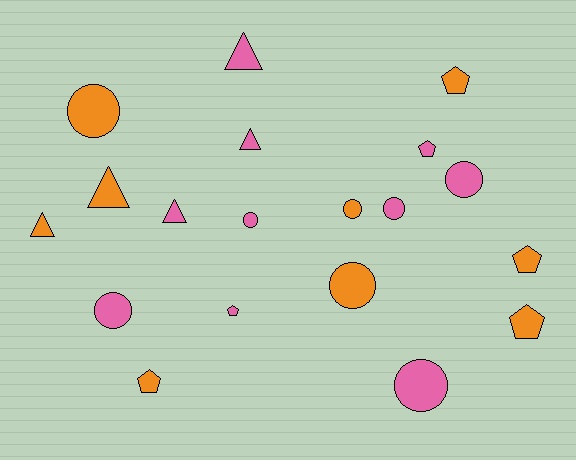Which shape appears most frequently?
Circle, with 8 objects.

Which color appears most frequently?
Pink, with 10 objects.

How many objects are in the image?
There are 19 objects.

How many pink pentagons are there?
There are 2 pink pentagons.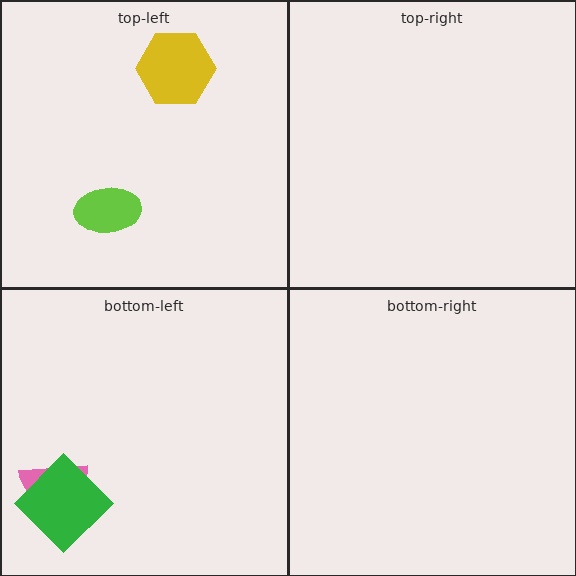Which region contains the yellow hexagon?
The top-left region.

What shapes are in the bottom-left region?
The pink semicircle, the green diamond.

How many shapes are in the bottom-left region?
2.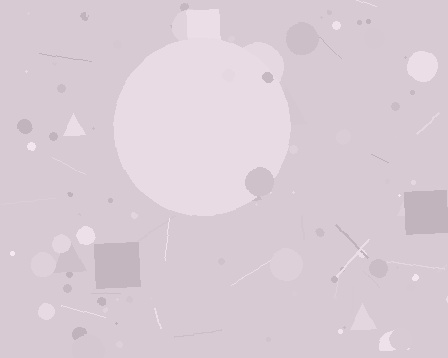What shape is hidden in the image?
A circle is hidden in the image.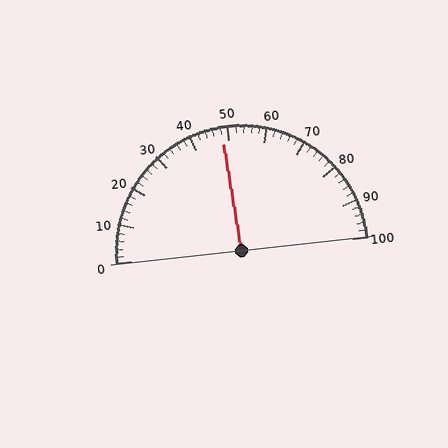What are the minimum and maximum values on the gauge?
The gauge ranges from 0 to 100.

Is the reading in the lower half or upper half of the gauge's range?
The reading is in the lower half of the range (0 to 100).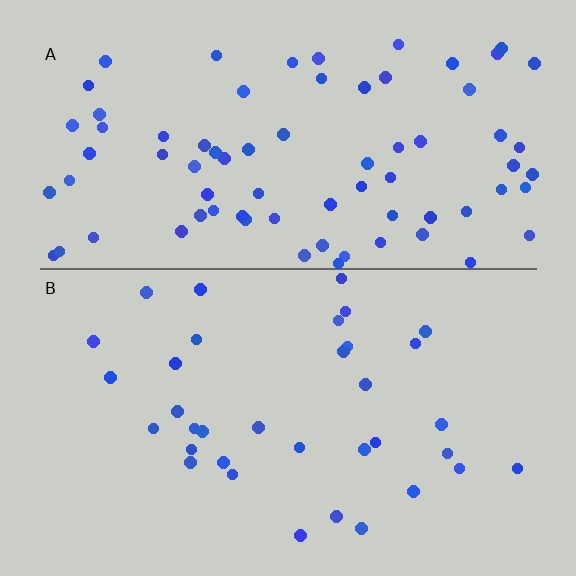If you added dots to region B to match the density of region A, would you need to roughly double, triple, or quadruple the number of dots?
Approximately double.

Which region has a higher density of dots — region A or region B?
A (the top).